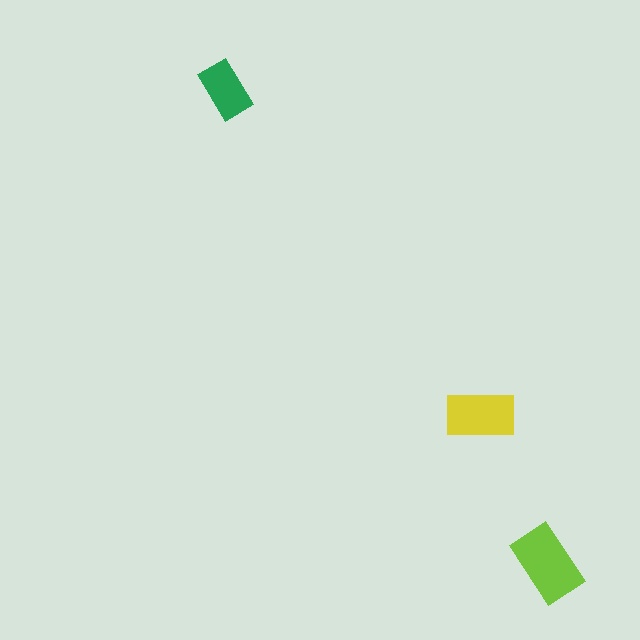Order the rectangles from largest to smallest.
the lime one, the yellow one, the green one.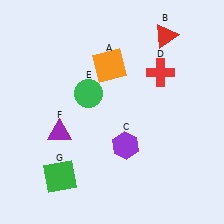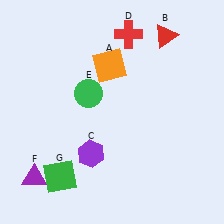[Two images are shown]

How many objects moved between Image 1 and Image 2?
3 objects moved between the two images.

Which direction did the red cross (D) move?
The red cross (D) moved up.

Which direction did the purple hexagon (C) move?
The purple hexagon (C) moved left.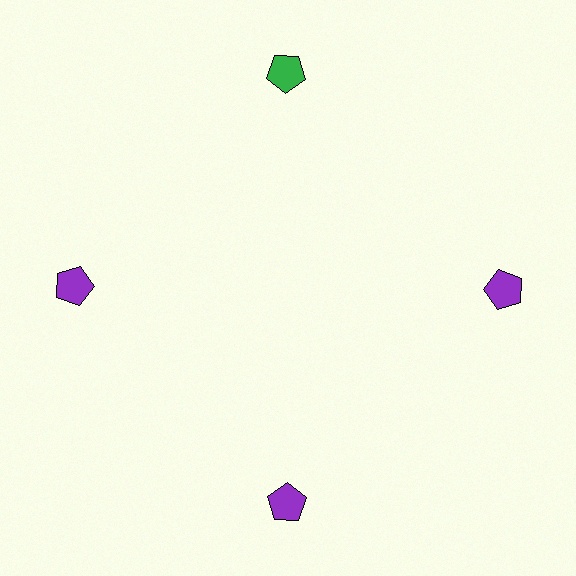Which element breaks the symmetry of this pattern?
The green pentagon at roughly the 12 o'clock position breaks the symmetry. All other shapes are purple pentagons.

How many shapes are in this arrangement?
There are 4 shapes arranged in a ring pattern.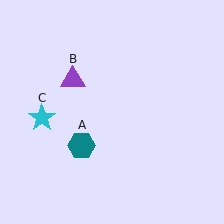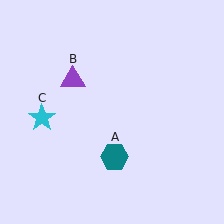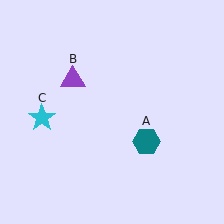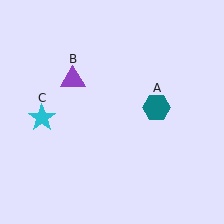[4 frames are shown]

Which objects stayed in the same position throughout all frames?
Purple triangle (object B) and cyan star (object C) remained stationary.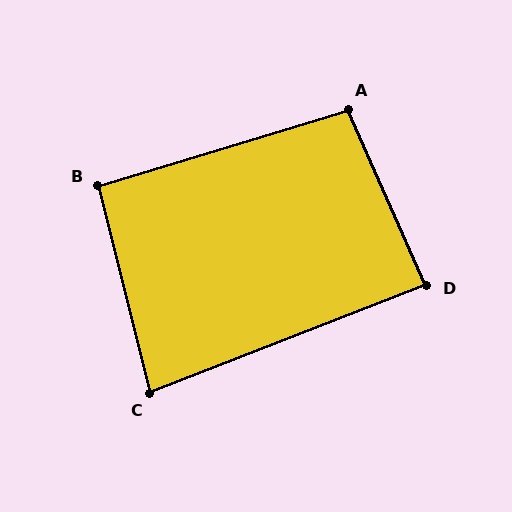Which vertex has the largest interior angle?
A, at approximately 97 degrees.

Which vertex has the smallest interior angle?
C, at approximately 83 degrees.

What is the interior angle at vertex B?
Approximately 93 degrees (approximately right).